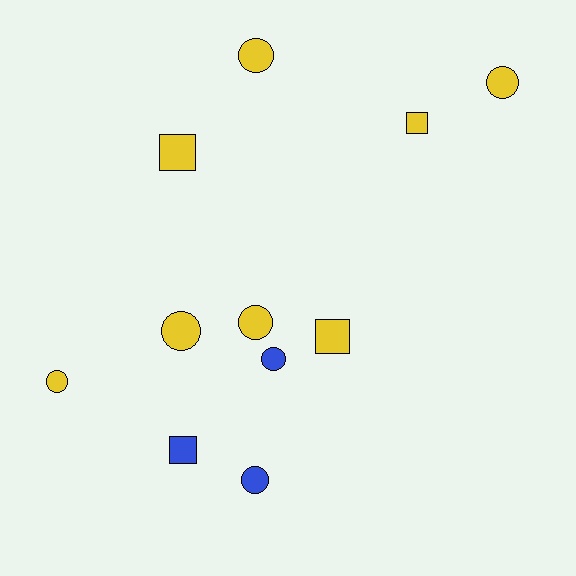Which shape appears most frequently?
Circle, with 7 objects.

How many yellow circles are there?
There are 5 yellow circles.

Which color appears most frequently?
Yellow, with 8 objects.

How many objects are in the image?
There are 11 objects.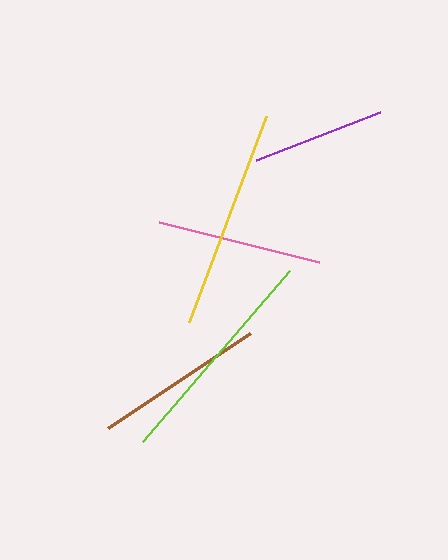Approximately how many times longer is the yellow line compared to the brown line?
The yellow line is approximately 1.3 times the length of the brown line.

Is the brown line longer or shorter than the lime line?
The lime line is longer than the brown line.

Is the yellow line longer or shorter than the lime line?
The lime line is longer than the yellow line.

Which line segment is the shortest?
The purple line is the shortest at approximately 133 pixels.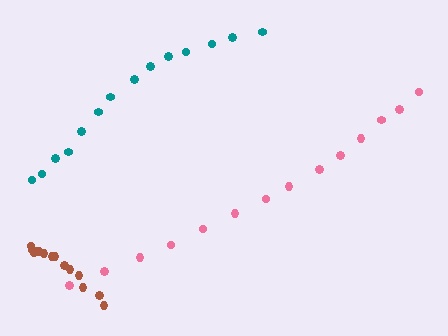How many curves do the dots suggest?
There are 3 distinct paths.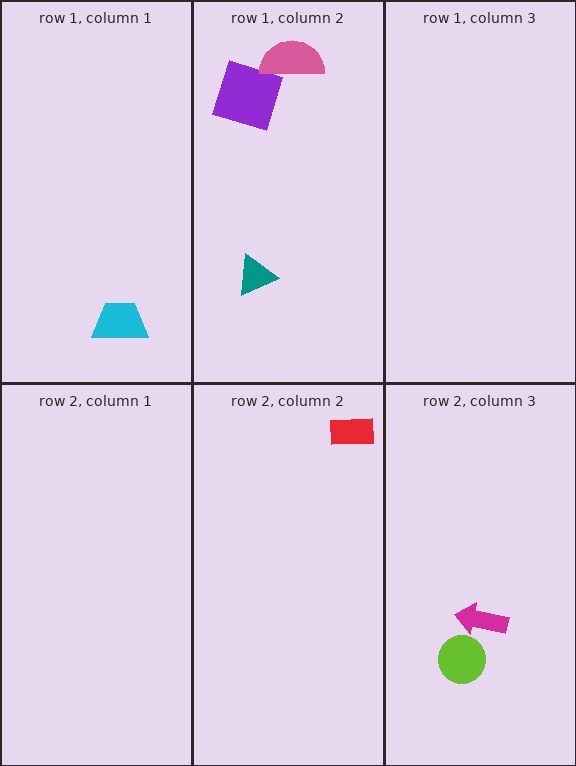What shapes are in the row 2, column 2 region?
The red rectangle.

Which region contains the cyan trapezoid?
The row 1, column 1 region.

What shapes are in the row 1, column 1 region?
The cyan trapezoid.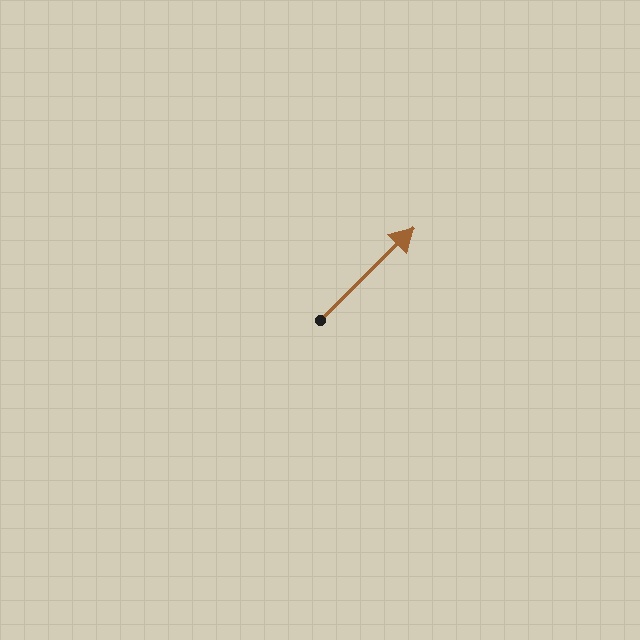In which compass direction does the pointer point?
Northeast.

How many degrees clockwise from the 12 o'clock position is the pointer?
Approximately 45 degrees.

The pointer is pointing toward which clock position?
Roughly 2 o'clock.